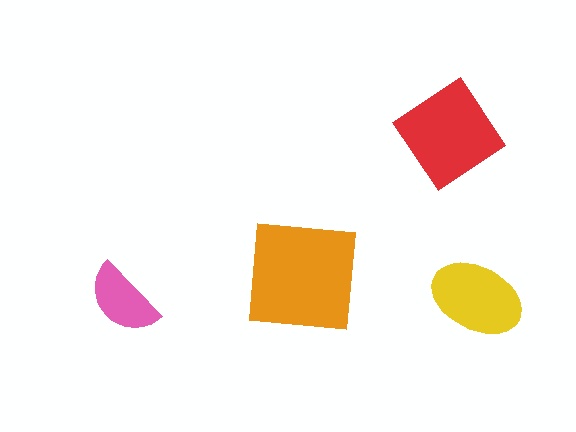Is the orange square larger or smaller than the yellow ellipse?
Larger.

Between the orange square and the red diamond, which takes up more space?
The orange square.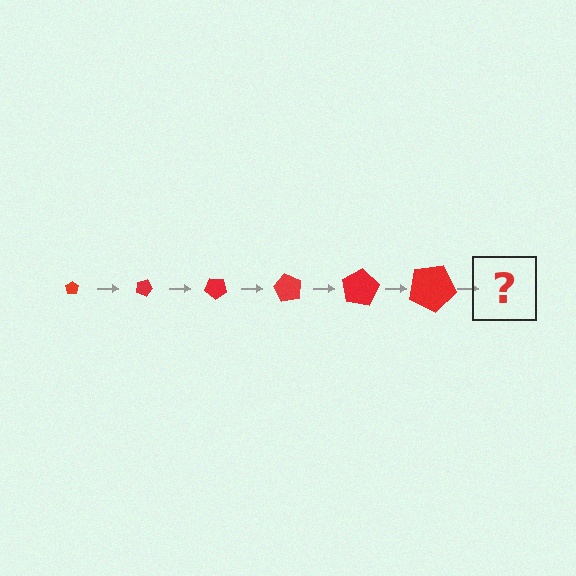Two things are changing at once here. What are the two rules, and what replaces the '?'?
The two rules are that the pentagon grows larger each step and it rotates 20 degrees each step. The '?' should be a pentagon, larger than the previous one and rotated 120 degrees from the start.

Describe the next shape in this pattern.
It should be a pentagon, larger than the previous one and rotated 120 degrees from the start.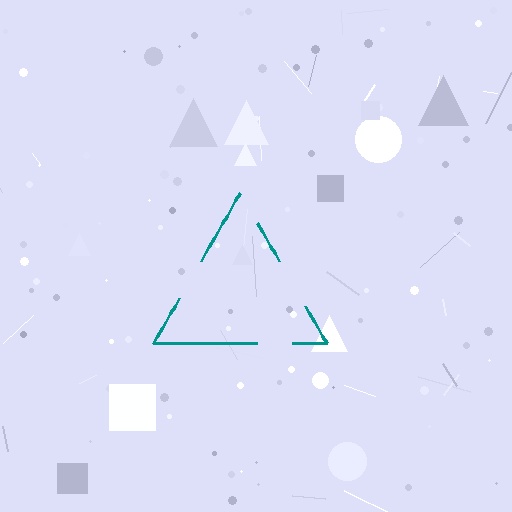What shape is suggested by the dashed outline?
The dashed outline suggests a triangle.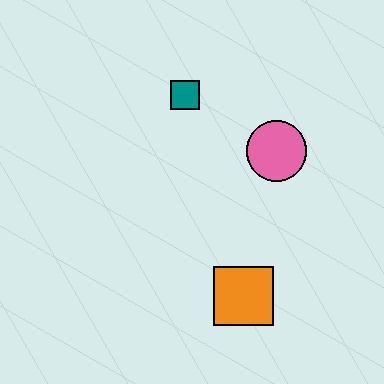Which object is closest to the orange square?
The pink circle is closest to the orange square.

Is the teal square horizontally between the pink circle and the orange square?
No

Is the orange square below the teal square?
Yes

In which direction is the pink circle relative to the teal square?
The pink circle is to the right of the teal square.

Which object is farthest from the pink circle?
The orange square is farthest from the pink circle.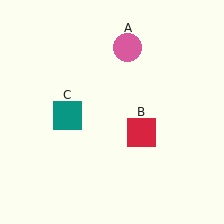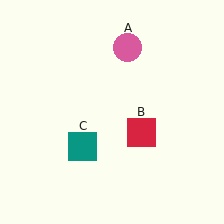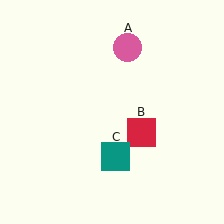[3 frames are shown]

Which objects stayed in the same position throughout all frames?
Pink circle (object A) and red square (object B) remained stationary.